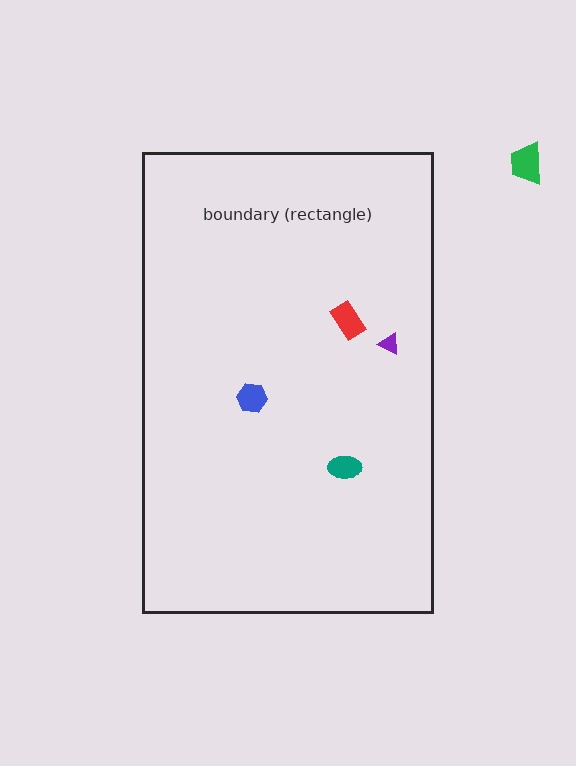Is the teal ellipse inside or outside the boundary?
Inside.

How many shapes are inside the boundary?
4 inside, 1 outside.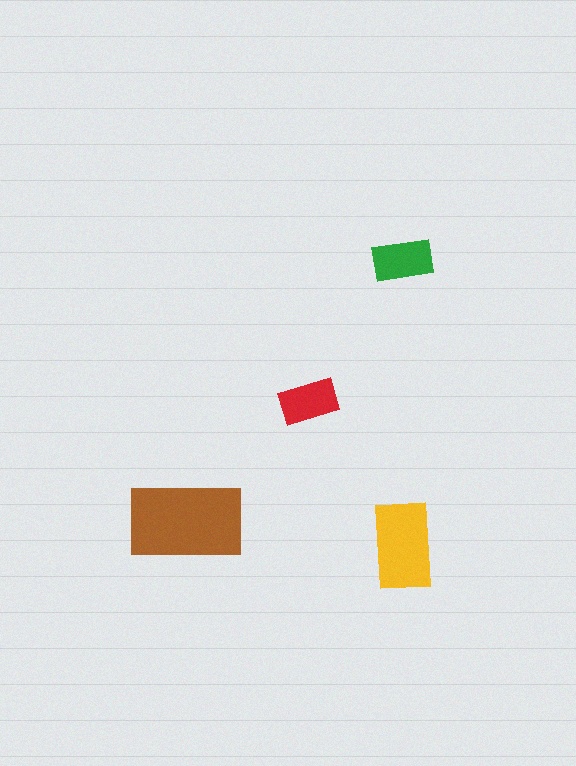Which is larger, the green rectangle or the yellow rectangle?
The yellow one.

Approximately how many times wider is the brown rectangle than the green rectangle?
About 2 times wider.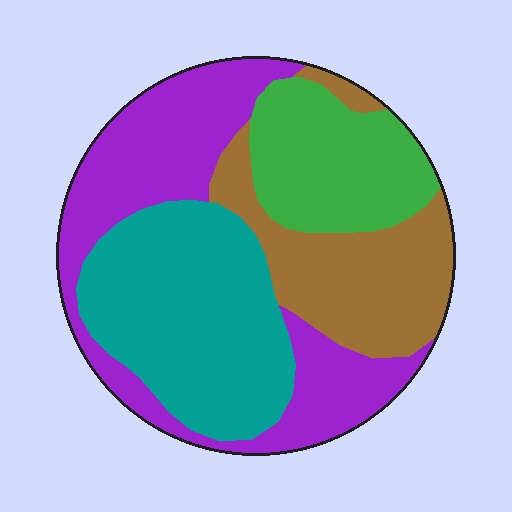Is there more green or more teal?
Teal.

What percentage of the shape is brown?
Brown covers 21% of the shape.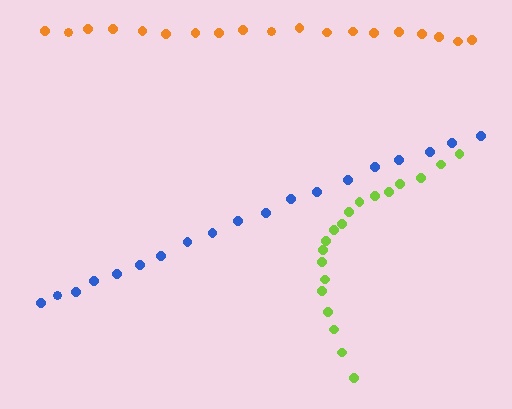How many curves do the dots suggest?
There are 3 distinct paths.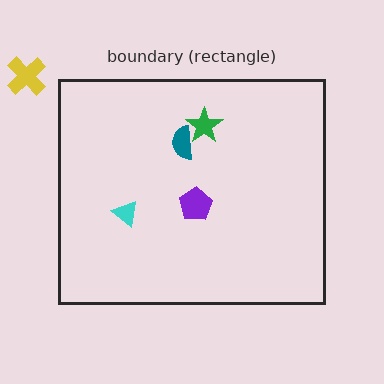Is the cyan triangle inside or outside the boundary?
Inside.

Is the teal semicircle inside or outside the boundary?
Inside.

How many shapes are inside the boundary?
4 inside, 1 outside.